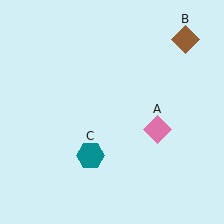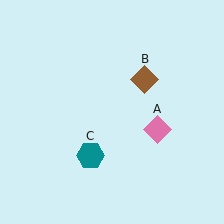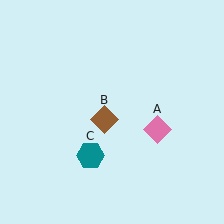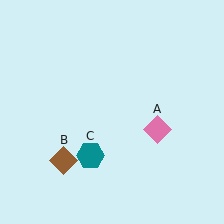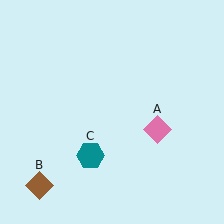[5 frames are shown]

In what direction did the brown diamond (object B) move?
The brown diamond (object B) moved down and to the left.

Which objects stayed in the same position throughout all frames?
Pink diamond (object A) and teal hexagon (object C) remained stationary.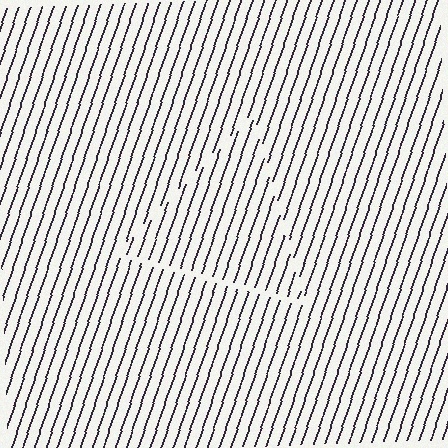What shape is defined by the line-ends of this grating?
An illusory triangle. The interior of the shape contains the same grating, shifted by half a period — the contour is defined by the phase discontinuity where line-ends from the inner and outer gratings abut.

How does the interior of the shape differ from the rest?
The interior of the shape contains the same grating, shifted by half a period — the contour is defined by the phase discontinuity where line-ends from the inner and outer gratings abut.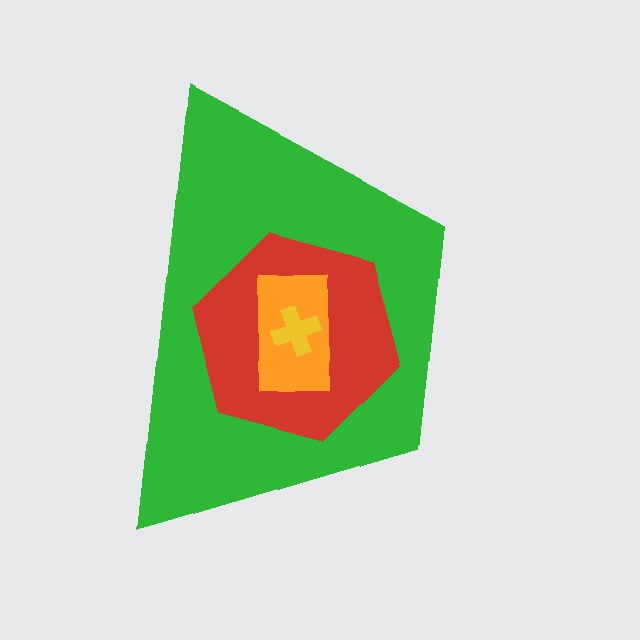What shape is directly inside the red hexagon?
The orange rectangle.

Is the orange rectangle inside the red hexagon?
Yes.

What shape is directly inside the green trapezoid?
The red hexagon.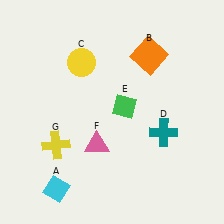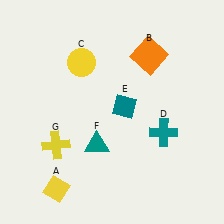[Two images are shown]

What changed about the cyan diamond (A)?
In Image 1, A is cyan. In Image 2, it changed to yellow.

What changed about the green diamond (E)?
In Image 1, E is green. In Image 2, it changed to teal.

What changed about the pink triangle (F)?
In Image 1, F is pink. In Image 2, it changed to teal.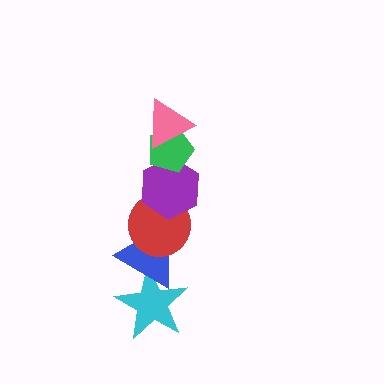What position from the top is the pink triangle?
The pink triangle is 1st from the top.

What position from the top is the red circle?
The red circle is 4th from the top.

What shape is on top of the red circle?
The purple hexagon is on top of the red circle.